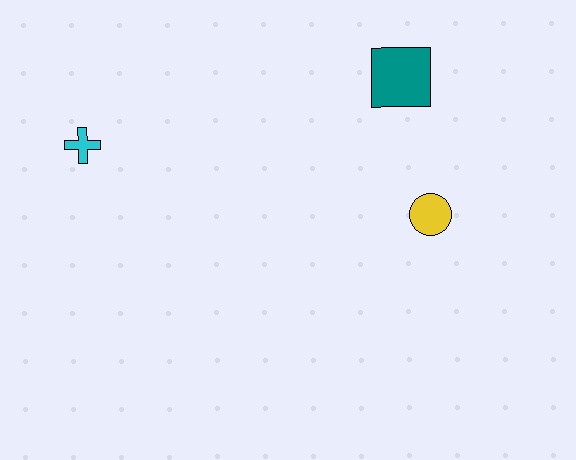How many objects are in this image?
There are 3 objects.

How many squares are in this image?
There is 1 square.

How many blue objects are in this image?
There are no blue objects.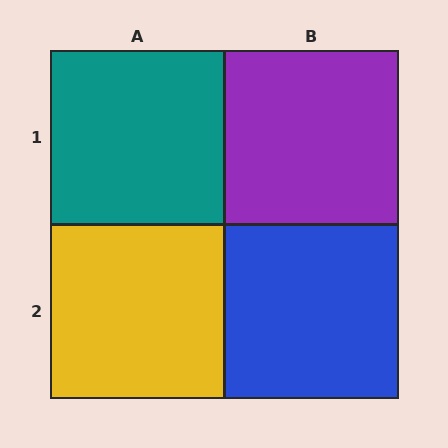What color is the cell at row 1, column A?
Teal.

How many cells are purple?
1 cell is purple.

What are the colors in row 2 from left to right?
Yellow, blue.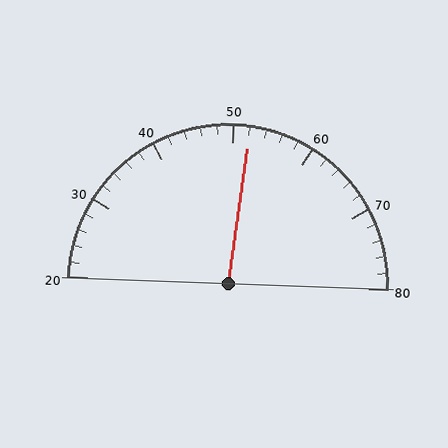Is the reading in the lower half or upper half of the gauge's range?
The reading is in the upper half of the range (20 to 80).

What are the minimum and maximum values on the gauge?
The gauge ranges from 20 to 80.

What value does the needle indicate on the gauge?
The needle indicates approximately 52.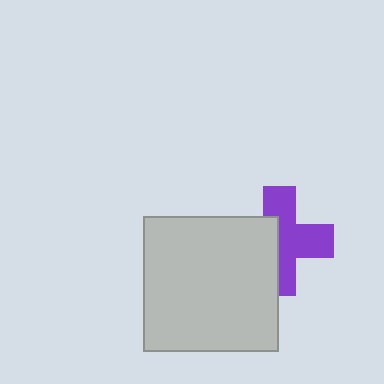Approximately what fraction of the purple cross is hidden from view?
Roughly 42% of the purple cross is hidden behind the light gray square.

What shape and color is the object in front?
The object in front is a light gray square.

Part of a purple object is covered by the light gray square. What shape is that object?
It is a cross.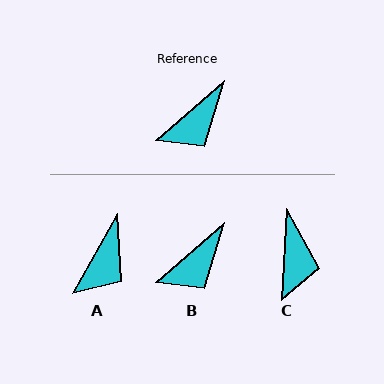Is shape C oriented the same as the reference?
No, it is off by about 45 degrees.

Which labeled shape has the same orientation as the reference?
B.